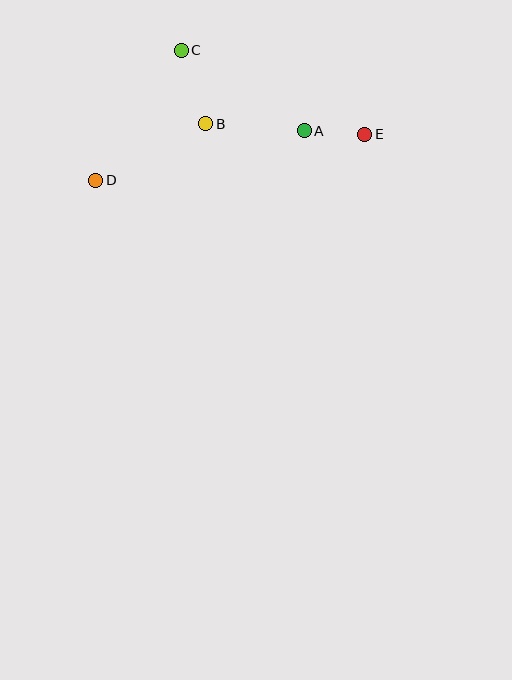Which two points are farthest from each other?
Points D and E are farthest from each other.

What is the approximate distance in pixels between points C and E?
The distance between C and E is approximately 202 pixels.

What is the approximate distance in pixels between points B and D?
The distance between B and D is approximately 124 pixels.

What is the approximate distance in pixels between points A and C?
The distance between A and C is approximately 147 pixels.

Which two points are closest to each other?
Points A and E are closest to each other.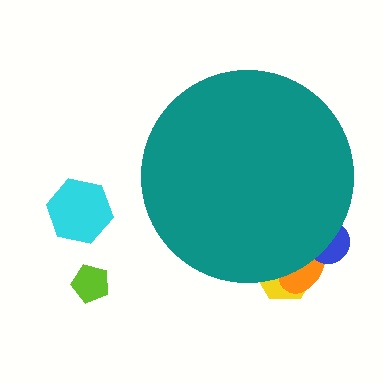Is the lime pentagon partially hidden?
No, the lime pentagon is fully visible.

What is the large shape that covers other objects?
A teal circle.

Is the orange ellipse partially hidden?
Yes, the orange ellipse is partially hidden behind the teal circle.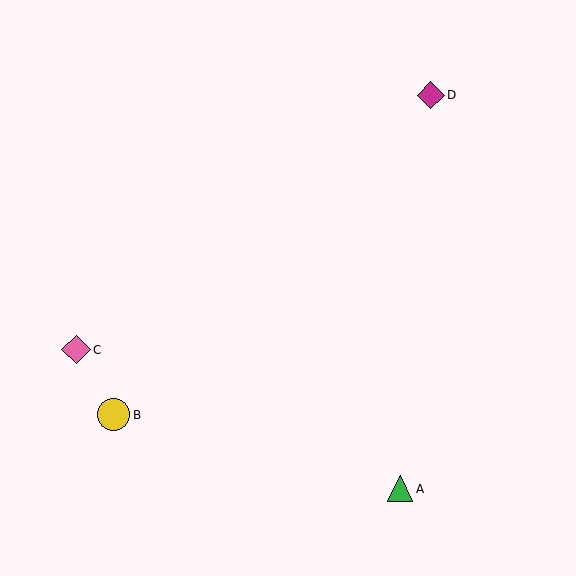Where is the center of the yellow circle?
The center of the yellow circle is at (114, 415).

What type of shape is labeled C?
Shape C is a pink diamond.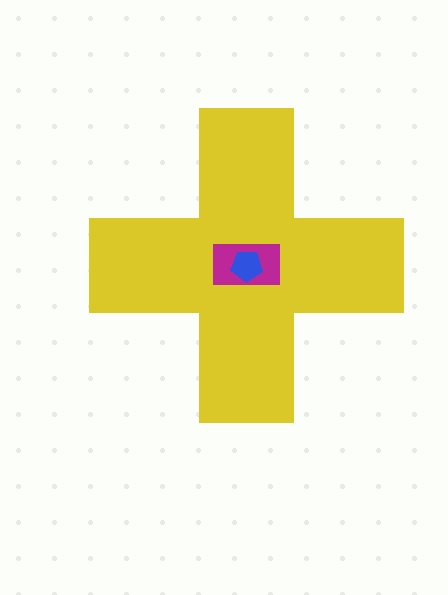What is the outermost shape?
The yellow cross.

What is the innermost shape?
The blue pentagon.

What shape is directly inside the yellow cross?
The magenta rectangle.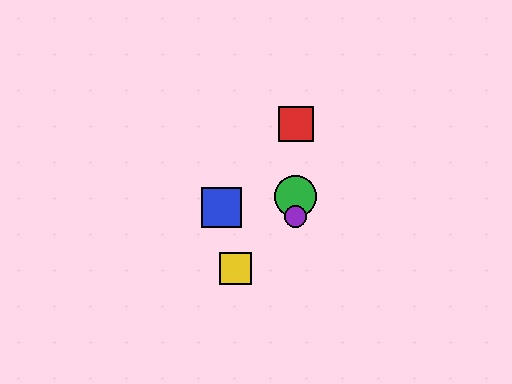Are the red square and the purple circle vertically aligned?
Yes, both are at x≈296.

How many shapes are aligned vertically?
3 shapes (the red square, the green circle, the purple circle) are aligned vertically.